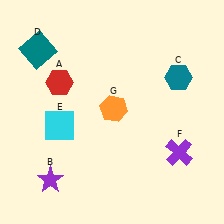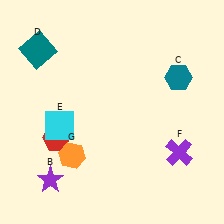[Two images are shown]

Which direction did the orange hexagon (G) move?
The orange hexagon (G) moved down.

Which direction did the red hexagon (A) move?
The red hexagon (A) moved down.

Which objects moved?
The objects that moved are: the red hexagon (A), the orange hexagon (G).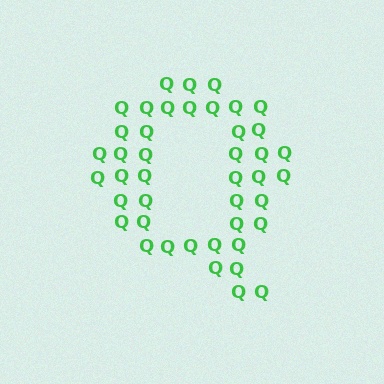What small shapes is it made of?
It is made of small letter Q's.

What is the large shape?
The large shape is the letter Q.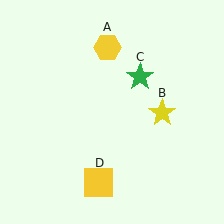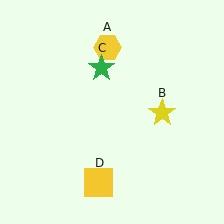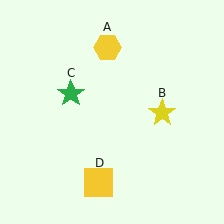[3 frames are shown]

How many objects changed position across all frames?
1 object changed position: green star (object C).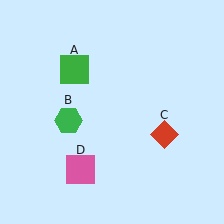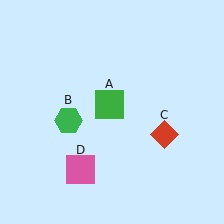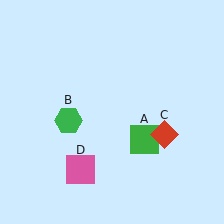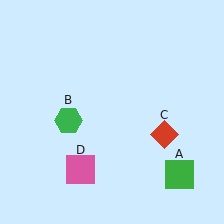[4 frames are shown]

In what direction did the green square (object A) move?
The green square (object A) moved down and to the right.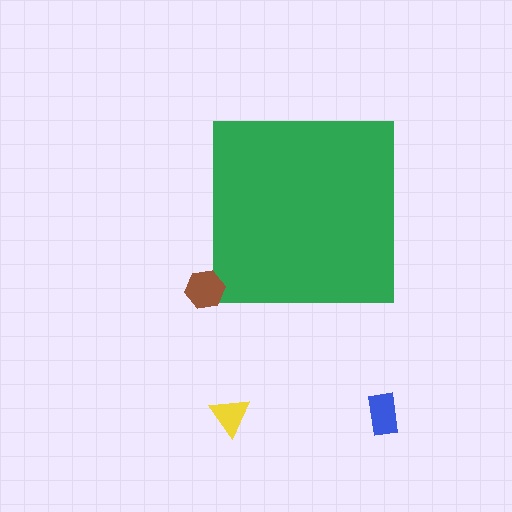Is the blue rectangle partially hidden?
No, the blue rectangle is fully visible.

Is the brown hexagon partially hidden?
No, the brown hexagon is fully visible.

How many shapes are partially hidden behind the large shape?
0 shapes are partially hidden.